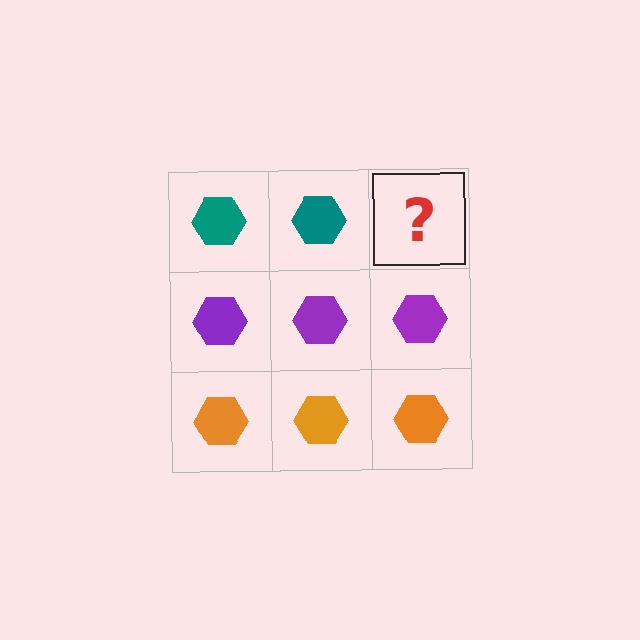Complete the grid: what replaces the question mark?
The question mark should be replaced with a teal hexagon.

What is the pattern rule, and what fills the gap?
The rule is that each row has a consistent color. The gap should be filled with a teal hexagon.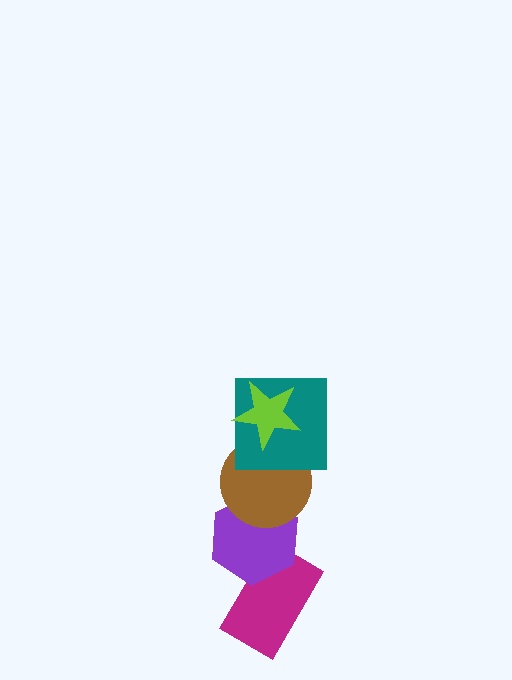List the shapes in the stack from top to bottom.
From top to bottom: the lime star, the teal square, the brown circle, the purple hexagon, the magenta rectangle.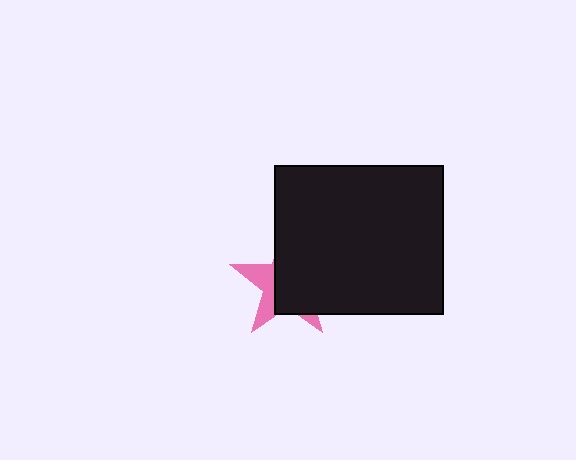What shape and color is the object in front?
The object in front is a black rectangle.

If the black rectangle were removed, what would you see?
You would see the complete pink star.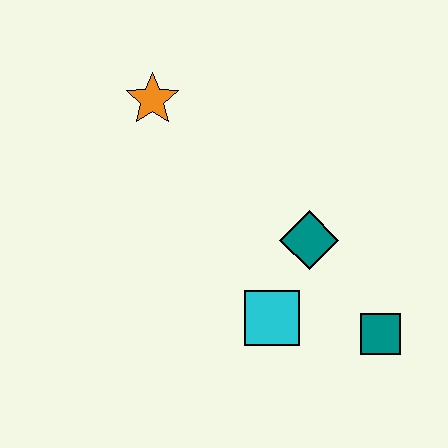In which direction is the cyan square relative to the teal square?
The cyan square is to the left of the teal square.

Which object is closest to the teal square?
The cyan square is closest to the teal square.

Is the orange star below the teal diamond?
No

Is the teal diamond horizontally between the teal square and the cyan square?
Yes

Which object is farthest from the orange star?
The teal square is farthest from the orange star.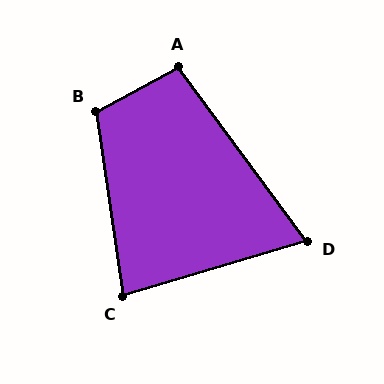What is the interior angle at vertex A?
Approximately 98 degrees (obtuse).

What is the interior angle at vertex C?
Approximately 82 degrees (acute).